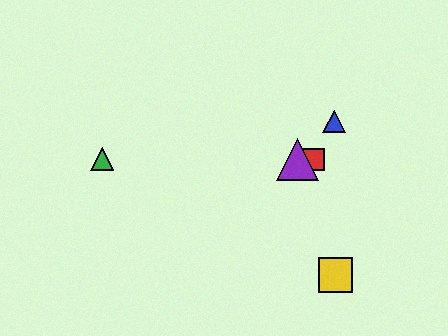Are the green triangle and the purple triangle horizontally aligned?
Yes, both are at y≈159.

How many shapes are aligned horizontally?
3 shapes (the red square, the green triangle, the purple triangle) are aligned horizontally.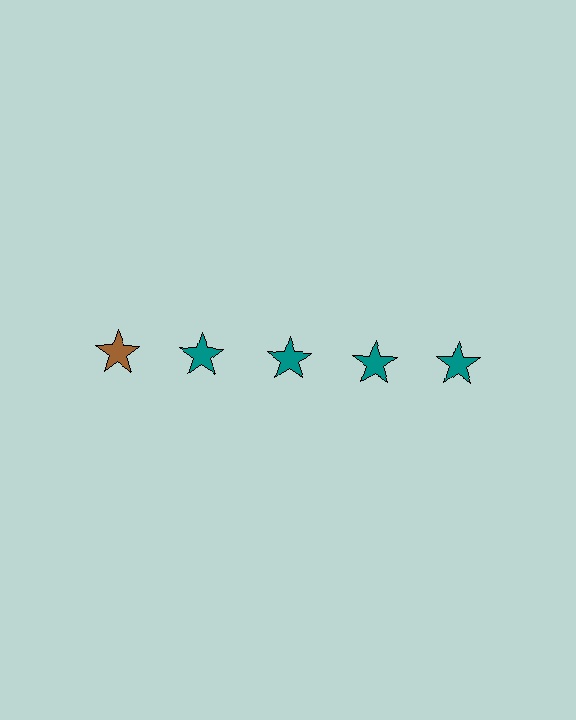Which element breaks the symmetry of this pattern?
The brown star in the top row, leftmost column breaks the symmetry. All other shapes are teal stars.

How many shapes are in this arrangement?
There are 5 shapes arranged in a grid pattern.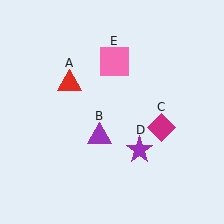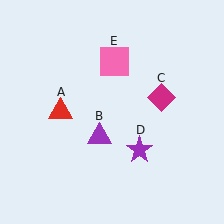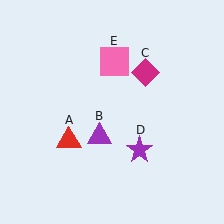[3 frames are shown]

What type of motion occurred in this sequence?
The red triangle (object A), magenta diamond (object C) rotated counterclockwise around the center of the scene.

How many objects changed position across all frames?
2 objects changed position: red triangle (object A), magenta diamond (object C).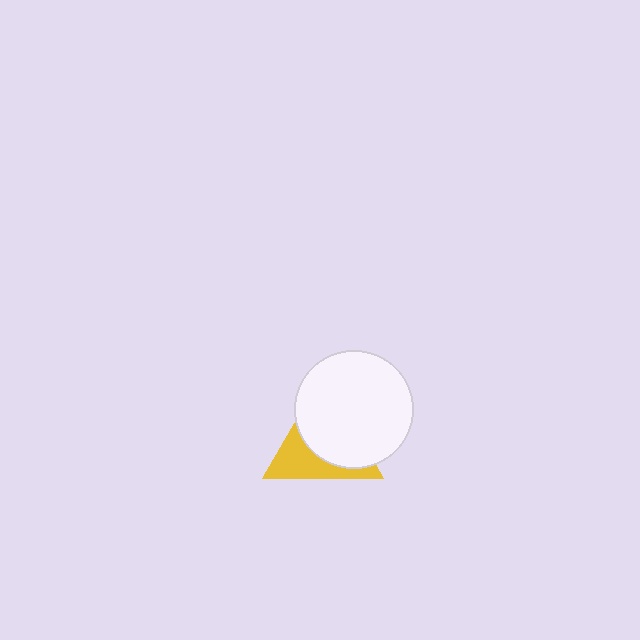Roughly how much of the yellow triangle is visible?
A small part of it is visible (roughly 40%).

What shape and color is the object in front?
The object in front is a white circle.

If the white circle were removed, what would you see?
You would see the complete yellow triangle.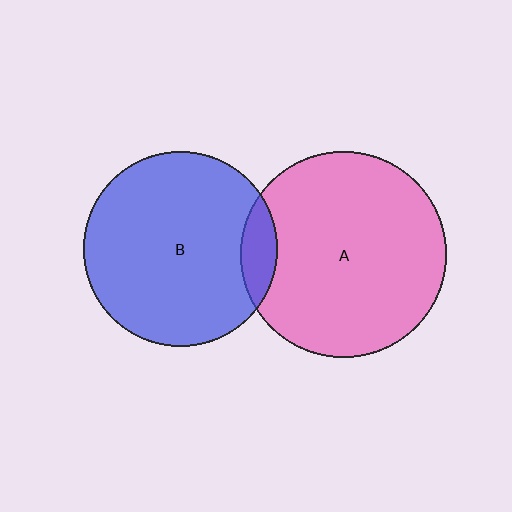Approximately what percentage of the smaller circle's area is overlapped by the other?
Approximately 10%.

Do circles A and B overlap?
Yes.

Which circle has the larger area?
Circle A (pink).